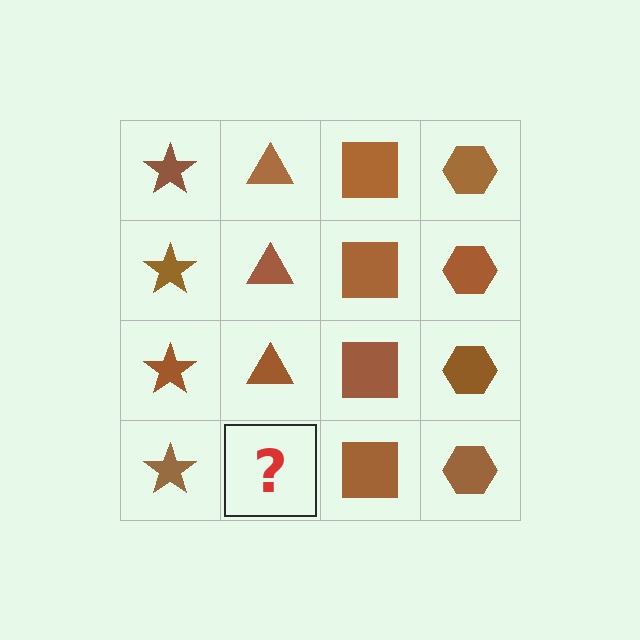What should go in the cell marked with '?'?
The missing cell should contain a brown triangle.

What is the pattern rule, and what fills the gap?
The rule is that each column has a consistent shape. The gap should be filled with a brown triangle.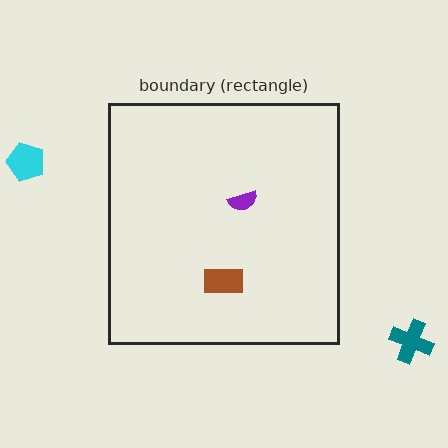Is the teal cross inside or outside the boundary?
Outside.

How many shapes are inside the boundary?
2 inside, 2 outside.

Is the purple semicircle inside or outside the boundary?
Inside.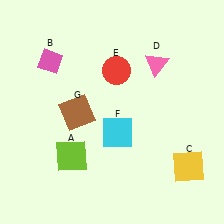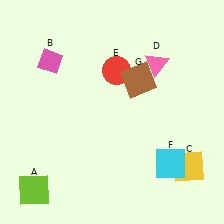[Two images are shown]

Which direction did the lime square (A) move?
The lime square (A) moved left.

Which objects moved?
The objects that moved are: the lime square (A), the cyan square (F), the brown square (G).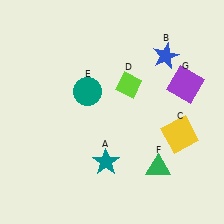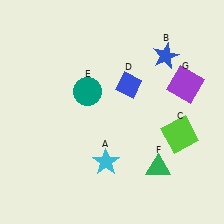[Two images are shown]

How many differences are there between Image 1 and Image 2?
There are 3 differences between the two images.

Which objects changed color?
A changed from teal to cyan. C changed from yellow to lime. D changed from lime to blue.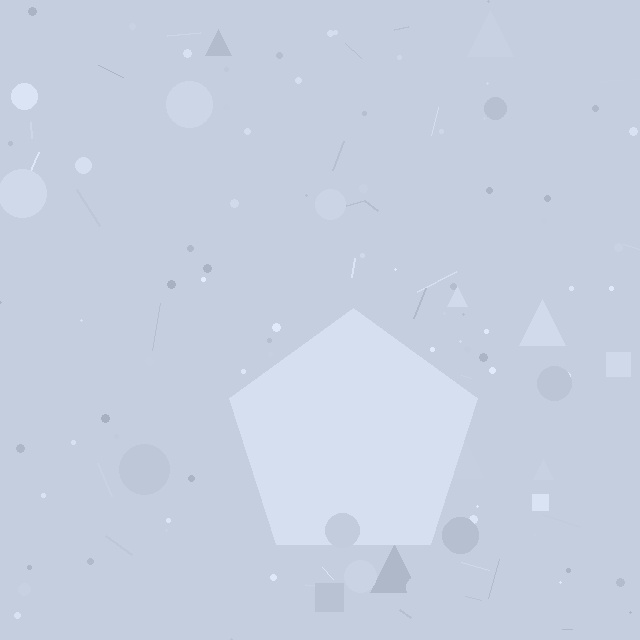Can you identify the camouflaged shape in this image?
The camouflaged shape is a pentagon.